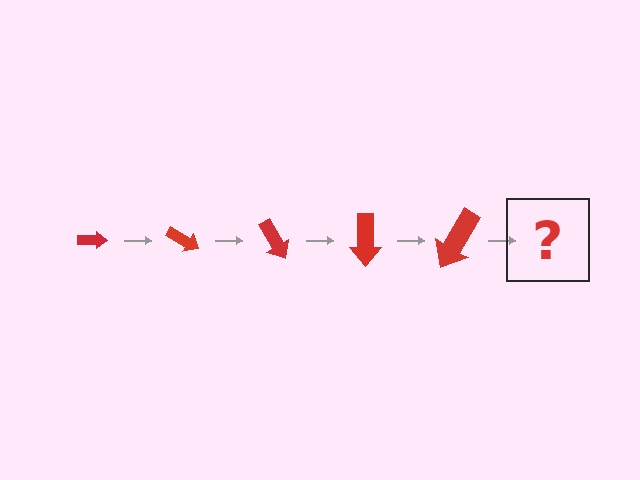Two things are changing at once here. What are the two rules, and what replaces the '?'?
The two rules are that the arrow grows larger each step and it rotates 30 degrees each step. The '?' should be an arrow, larger than the previous one and rotated 150 degrees from the start.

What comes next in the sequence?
The next element should be an arrow, larger than the previous one and rotated 150 degrees from the start.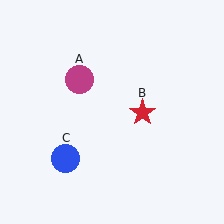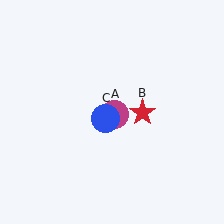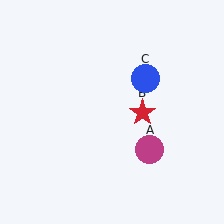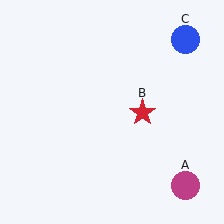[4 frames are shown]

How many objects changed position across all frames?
2 objects changed position: magenta circle (object A), blue circle (object C).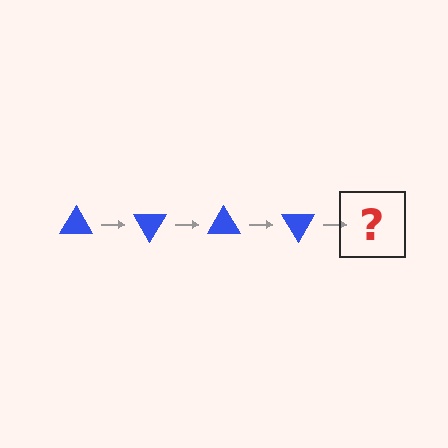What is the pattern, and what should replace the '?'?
The pattern is that the triangle rotates 60 degrees each step. The '?' should be a blue triangle rotated 240 degrees.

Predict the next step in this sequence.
The next step is a blue triangle rotated 240 degrees.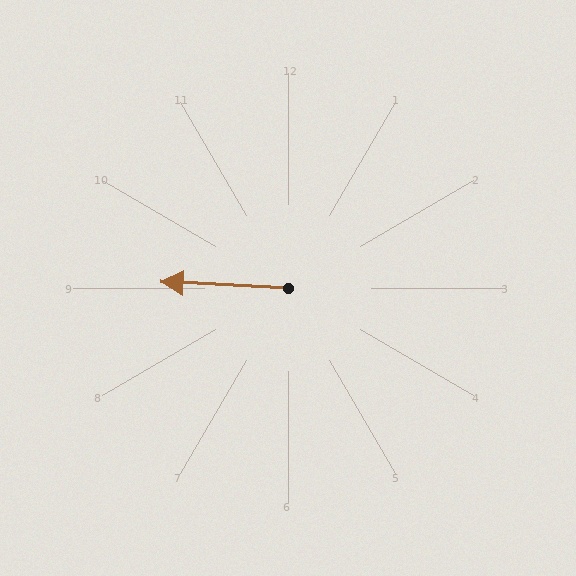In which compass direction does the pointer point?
West.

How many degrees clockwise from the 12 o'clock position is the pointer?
Approximately 273 degrees.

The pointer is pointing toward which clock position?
Roughly 9 o'clock.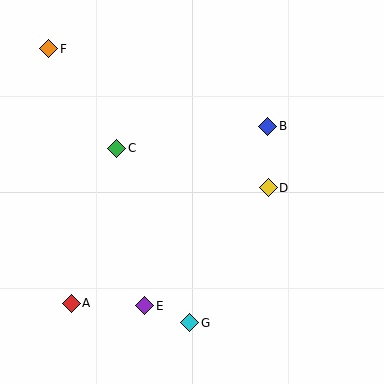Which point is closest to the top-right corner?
Point B is closest to the top-right corner.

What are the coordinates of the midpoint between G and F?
The midpoint between G and F is at (119, 186).